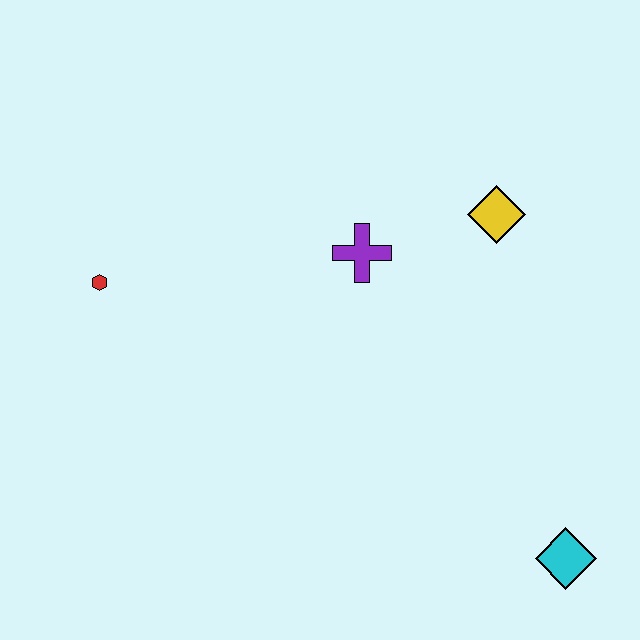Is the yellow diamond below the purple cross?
No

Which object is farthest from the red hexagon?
The cyan diamond is farthest from the red hexagon.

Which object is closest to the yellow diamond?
The purple cross is closest to the yellow diamond.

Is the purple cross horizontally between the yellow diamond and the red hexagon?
Yes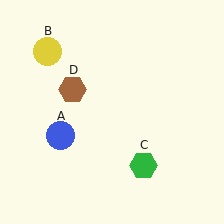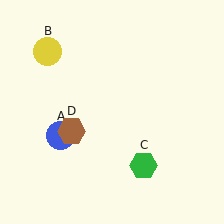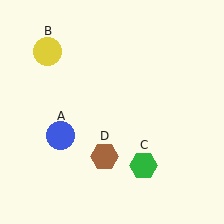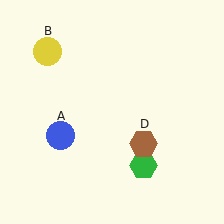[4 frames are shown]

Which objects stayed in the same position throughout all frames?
Blue circle (object A) and yellow circle (object B) and green hexagon (object C) remained stationary.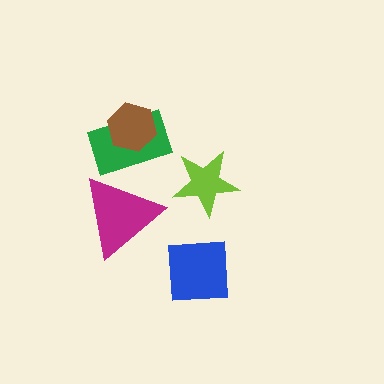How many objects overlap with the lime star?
0 objects overlap with the lime star.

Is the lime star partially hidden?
No, no other shape covers it.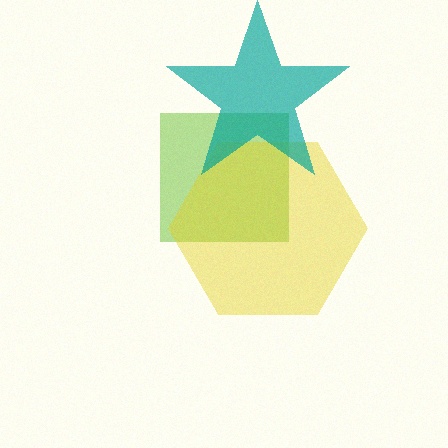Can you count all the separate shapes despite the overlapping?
Yes, there are 3 separate shapes.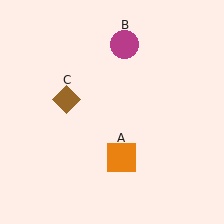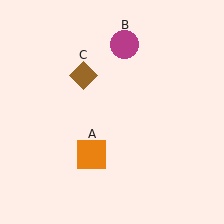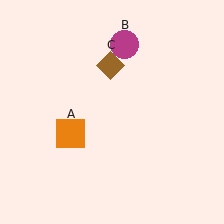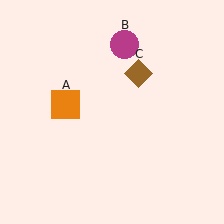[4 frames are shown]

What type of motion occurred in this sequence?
The orange square (object A), brown diamond (object C) rotated clockwise around the center of the scene.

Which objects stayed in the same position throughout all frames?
Magenta circle (object B) remained stationary.